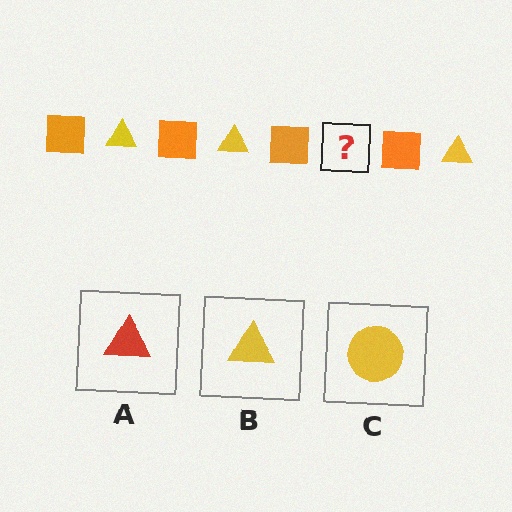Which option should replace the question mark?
Option B.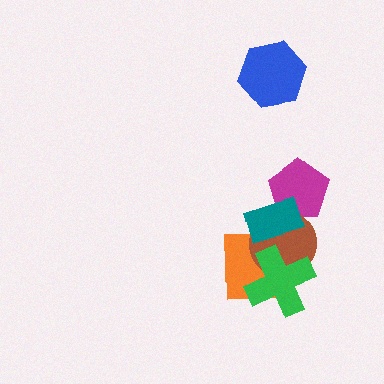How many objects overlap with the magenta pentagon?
2 objects overlap with the magenta pentagon.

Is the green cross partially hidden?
No, no other shape covers it.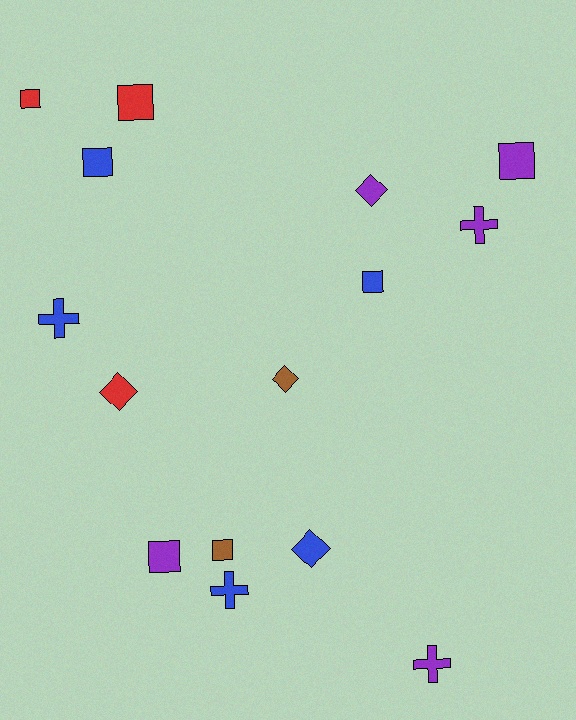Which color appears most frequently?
Blue, with 5 objects.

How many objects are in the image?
There are 15 objects.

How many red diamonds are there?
There is 1 red diamond.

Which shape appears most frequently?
Square, with 7 objects.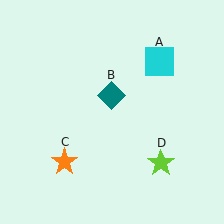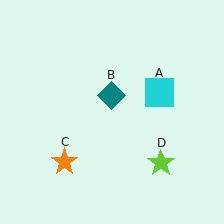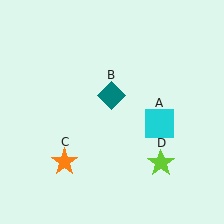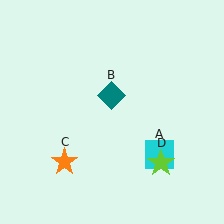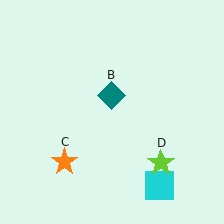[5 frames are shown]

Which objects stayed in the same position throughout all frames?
Teal diamond (object B) and orange star (object C) and lime star (object D) remained stationary.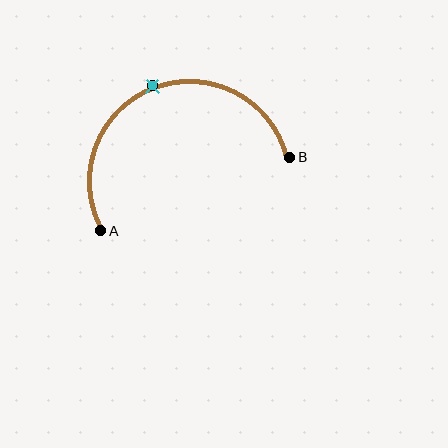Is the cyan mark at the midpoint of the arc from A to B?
Yes. The cyan mark lies on the arc at equal arc-length from both A and B — it is the arc midpoint.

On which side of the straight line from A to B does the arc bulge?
The arc bulges above the straight line connecting A and B.